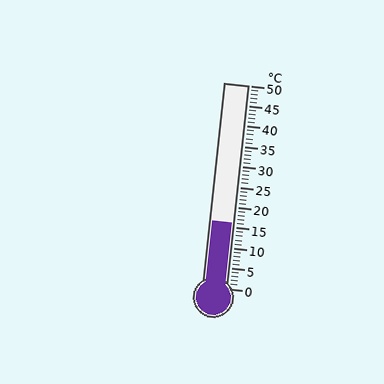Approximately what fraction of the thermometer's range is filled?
The thermometer is filled to approximately 30% of its range.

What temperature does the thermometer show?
The thermometer shows approximately 16°C.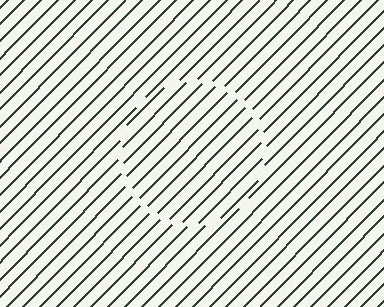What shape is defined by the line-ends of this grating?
An illusory circle. The interior of the shape contains the same grating, shifted by half a period — the contour is defined by the phase discontinuity where line-ends from the inner and outer gratings abut.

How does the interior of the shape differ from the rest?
The interior of the shape contains the same grating, shifted by half a period — the contour is defined by the phase discontinuity where line-ends from the inner and outer gratings abut.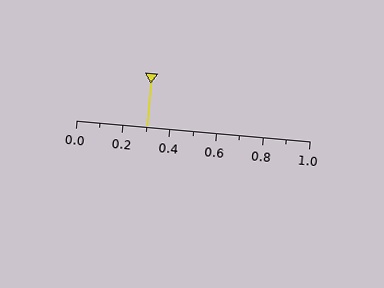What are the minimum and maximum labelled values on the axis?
The axis runs from 0.0 to 1.0.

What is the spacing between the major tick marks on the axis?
The major ticks are spaced 0.2 apart.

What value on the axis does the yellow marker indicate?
The marker indicates approximately 0.3.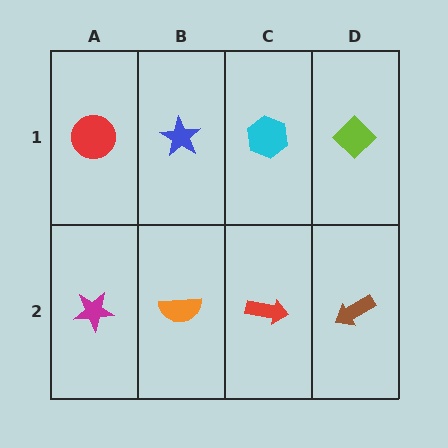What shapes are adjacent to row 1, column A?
A magenta star (row 2, column A), a blue star (row 1, column B).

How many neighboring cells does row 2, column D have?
2.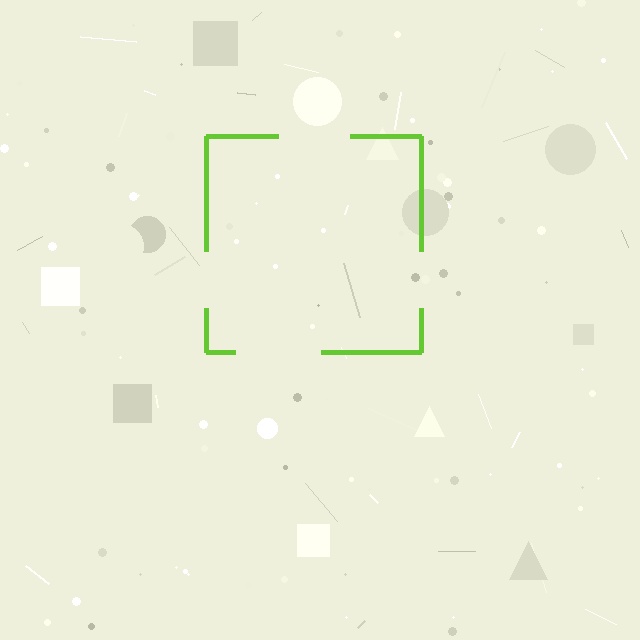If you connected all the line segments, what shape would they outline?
They would outline a square.